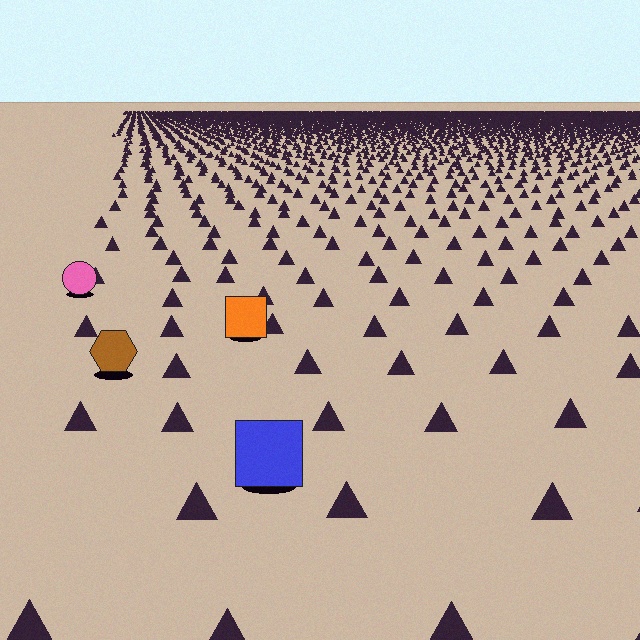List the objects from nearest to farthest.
From nearest to farthest: the blue square, the brown hexagon, the orange square, the pink circle.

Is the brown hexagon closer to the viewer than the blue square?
No. The blue square is closer — you can tell from the texture gradient: the ground texture is coarser near it.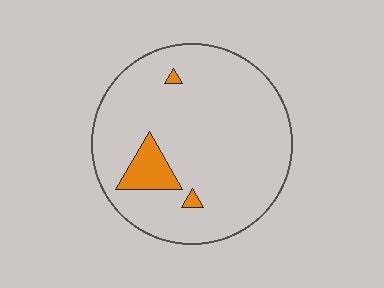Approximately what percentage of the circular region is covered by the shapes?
Approximately 10%.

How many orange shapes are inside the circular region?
3.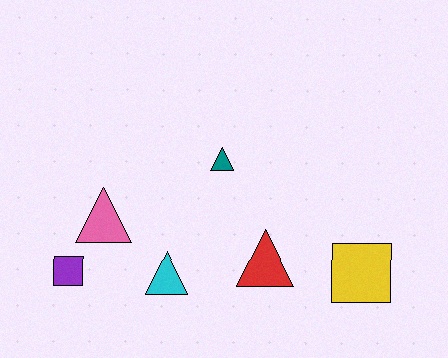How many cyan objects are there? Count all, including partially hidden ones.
There is 1 cyan object.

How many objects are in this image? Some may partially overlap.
There are 6 objects.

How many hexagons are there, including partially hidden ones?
There are no hexagons.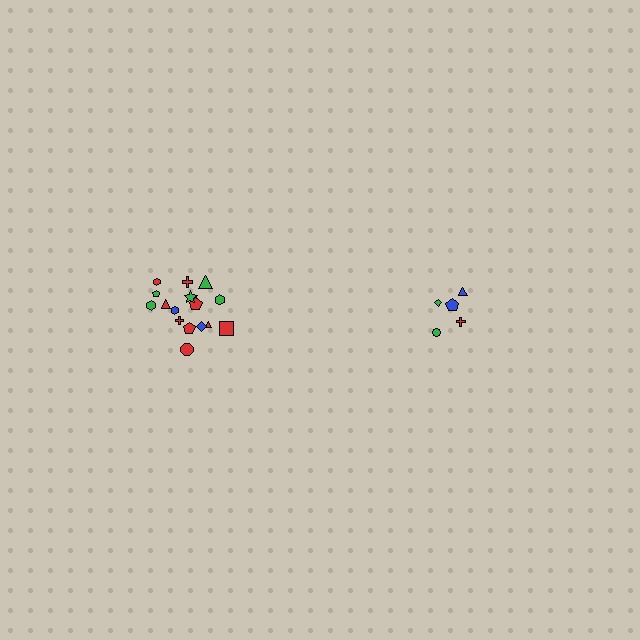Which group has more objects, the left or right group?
The left group.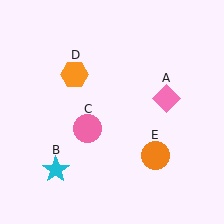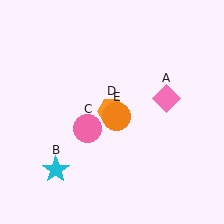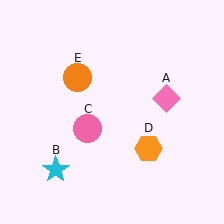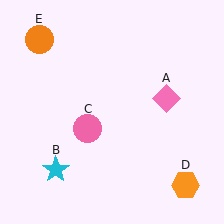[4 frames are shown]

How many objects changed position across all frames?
2 objects changed position: orange hexagon (object D), orange circle (object E).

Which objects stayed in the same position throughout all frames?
Pink diamond (object A) and cyan star (object B) and pink circle (object C) remained stationary.